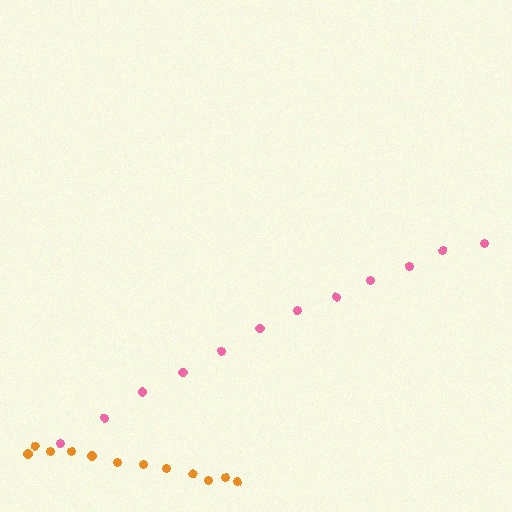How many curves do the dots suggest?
There are 2 distinct paths.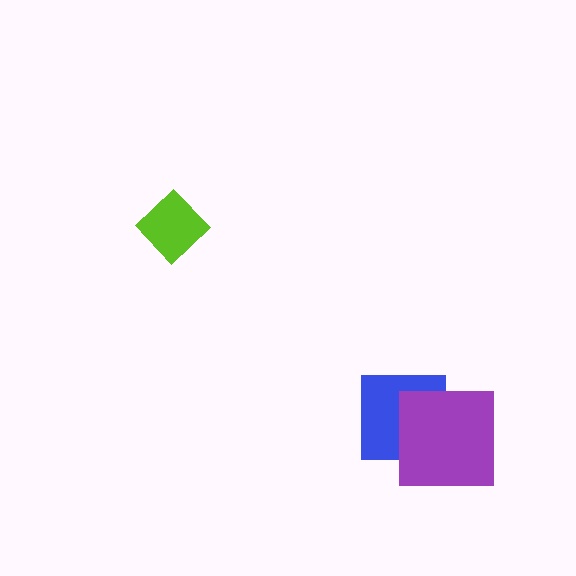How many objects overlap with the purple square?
1 object overlaps with the purple square.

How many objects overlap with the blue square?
1 object overlaps with the blue square.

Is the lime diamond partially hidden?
No, no other shape covers it.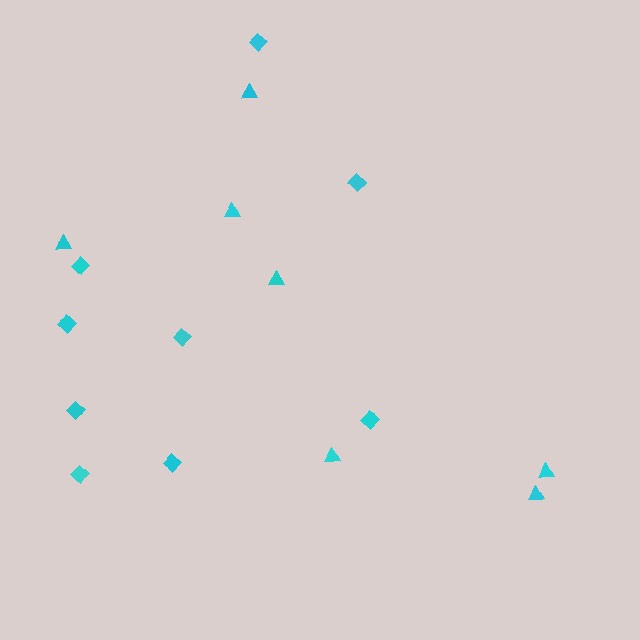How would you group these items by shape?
There are 2 groups: one group of diamonds (9) and one group of triangles (7).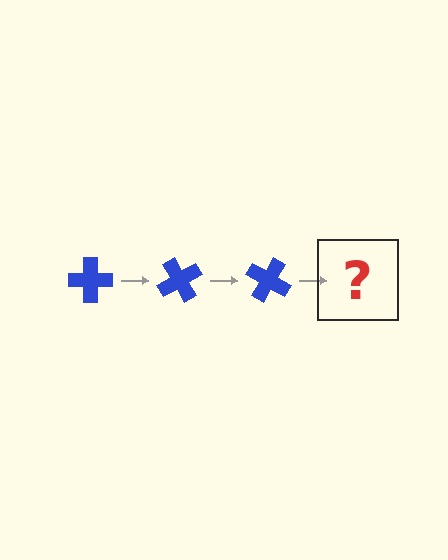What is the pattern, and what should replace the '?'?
The pattern is that the cross rotates 60 degrees each step. The '?' should be a blue cross rotated 180 degrees.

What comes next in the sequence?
The next element should be a blue cross rotated 180 degrees.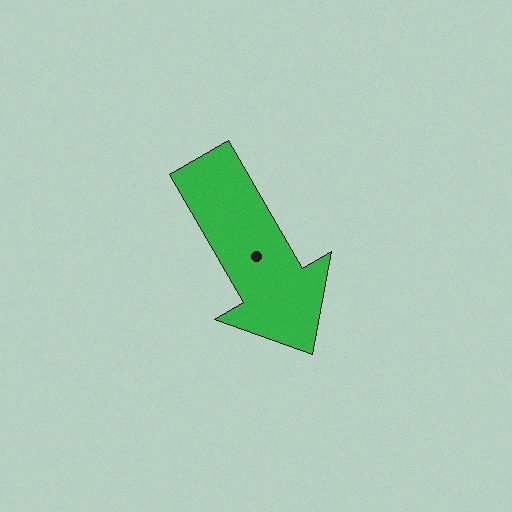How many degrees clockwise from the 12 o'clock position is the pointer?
Approximately 150 degrees.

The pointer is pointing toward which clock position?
Roughly 5 o'clock.